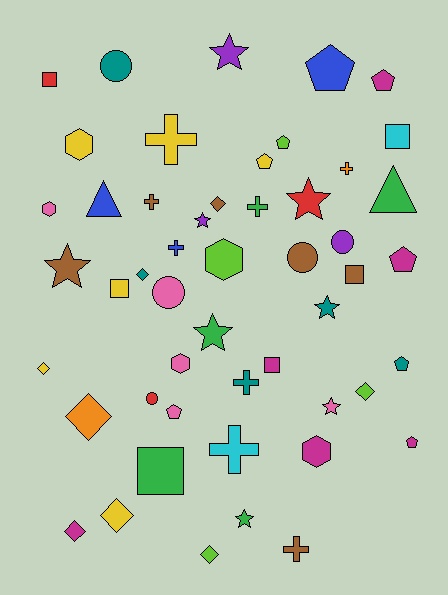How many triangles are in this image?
There are 2 triangles.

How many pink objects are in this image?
There are 5 pink objects.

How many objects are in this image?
There are 50 objects.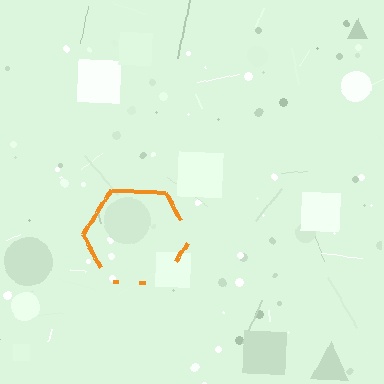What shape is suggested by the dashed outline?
The dashed outline suggests a hexagon.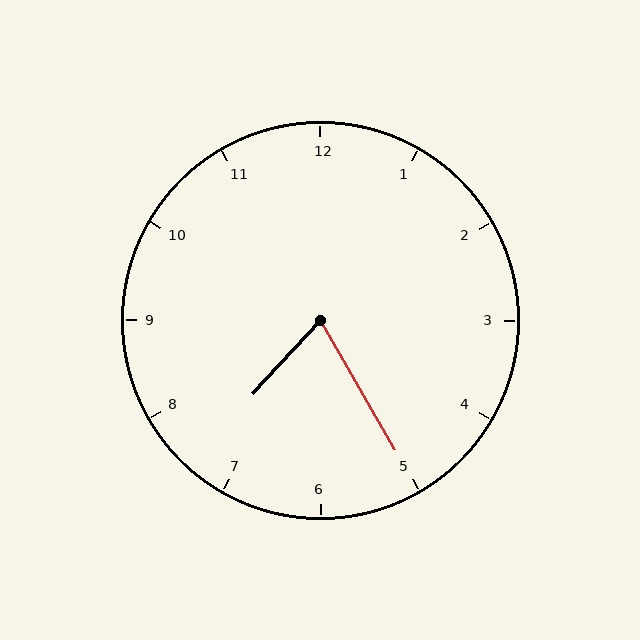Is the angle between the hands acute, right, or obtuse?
It is acute.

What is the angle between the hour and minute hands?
Approximately 72 degrees.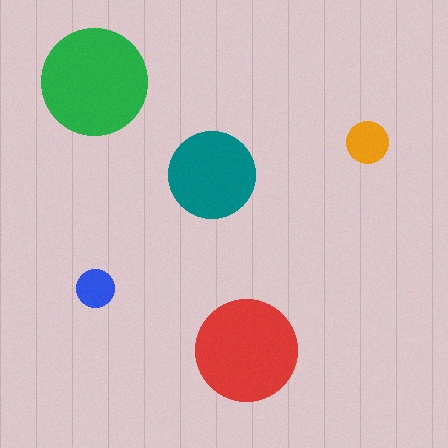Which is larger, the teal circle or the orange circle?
The teal one.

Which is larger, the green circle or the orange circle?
The green one.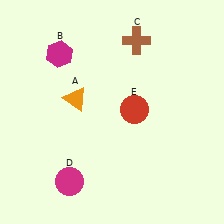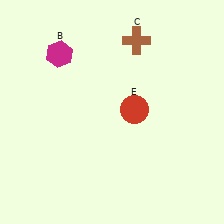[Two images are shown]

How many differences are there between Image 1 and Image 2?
There are 2 differences between the two images.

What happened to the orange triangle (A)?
The orange triangle (A) was removed in Image 2. It was in the top-left area of Image 1.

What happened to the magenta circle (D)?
The magenta circle (D) was removed in Image 2. It was in the bottom-left area of Image 1.